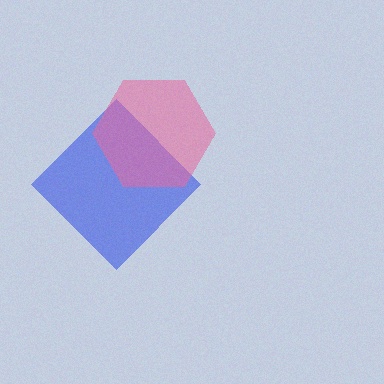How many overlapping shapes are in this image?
There are 2 overlapping shapes in the image.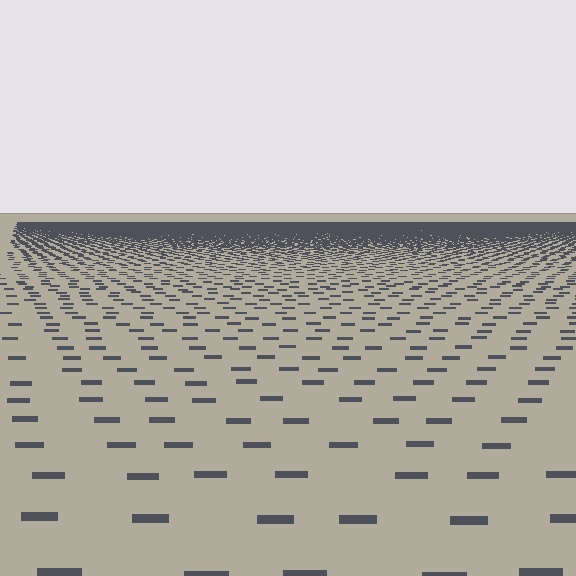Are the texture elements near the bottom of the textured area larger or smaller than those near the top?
Larger. Near the bottom, elements are closer to the viewer and appear at a bigger on-screen size.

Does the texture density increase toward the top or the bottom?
Density increases toward the top.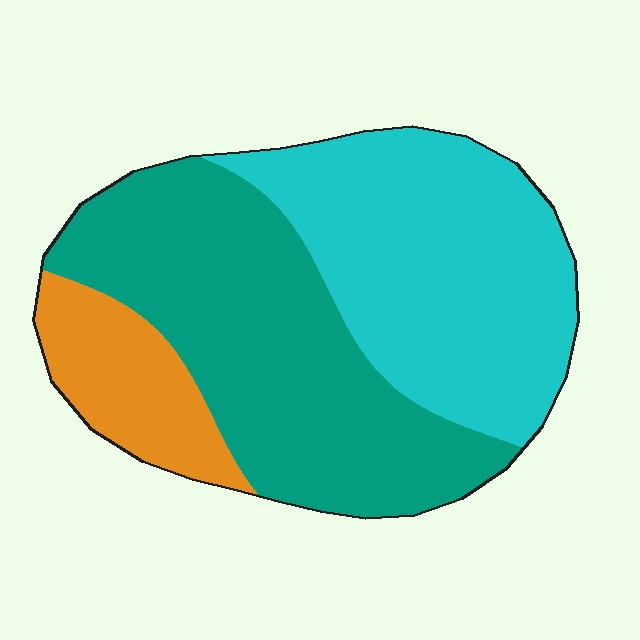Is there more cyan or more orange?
Cyan.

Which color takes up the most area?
Teal, at roughly 45%.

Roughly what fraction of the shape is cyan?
Cyan takes up between a quarter and a half of the shape.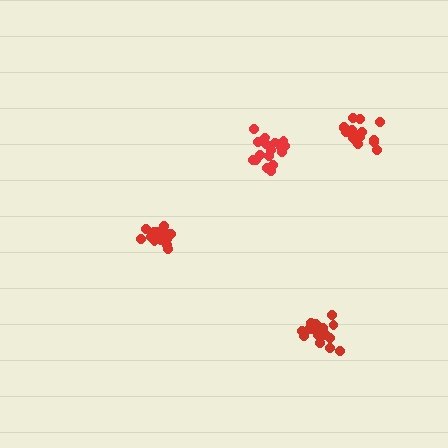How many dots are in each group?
Group 1: 17 dots, Group 2: 17 dots, Group 3: 21 dots, Group 4: 20 dots (75 total).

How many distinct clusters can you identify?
There are 4 distinct clusters.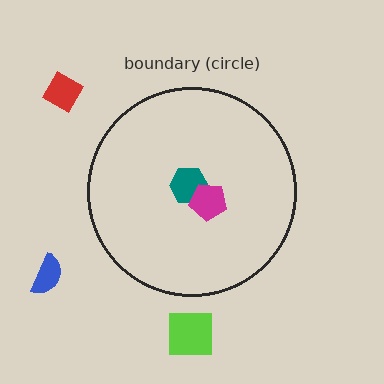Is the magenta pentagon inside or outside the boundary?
Inside.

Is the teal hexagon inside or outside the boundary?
Inside.